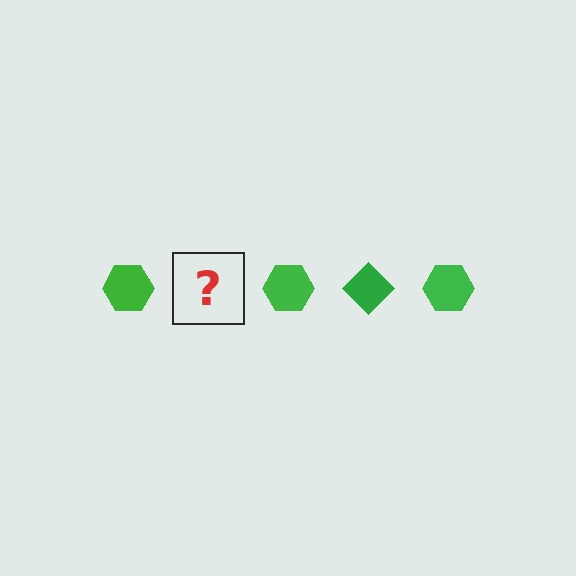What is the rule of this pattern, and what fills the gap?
The rule is that the pattern cycles through hexagon, diamond shapes in green. The gap should be filled with a green diamond.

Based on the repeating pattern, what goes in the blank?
The blank should be a green diamond.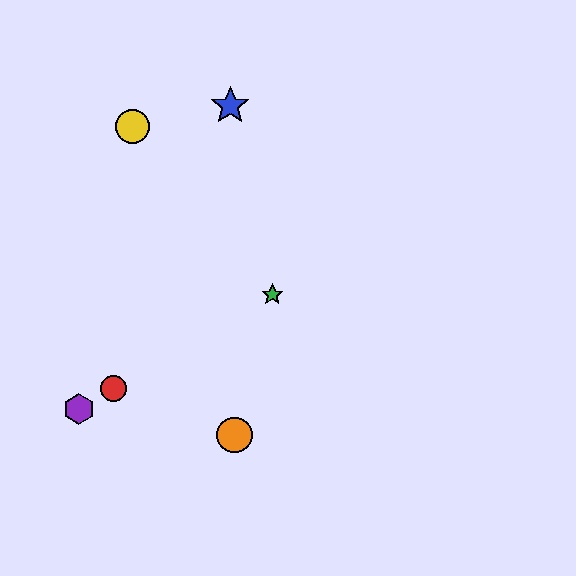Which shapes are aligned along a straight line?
The red circle, the green star, the purple hexagon are aligned along a straight line.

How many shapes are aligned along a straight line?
3 shapes (the red circle, the green star, the purple hexagon) are aligned along a straight line.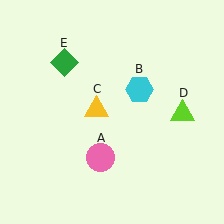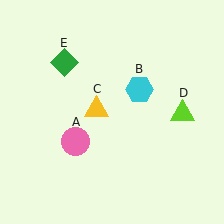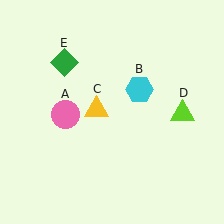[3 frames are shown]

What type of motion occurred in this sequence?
The pink circle (object A) rotated clockwise around the center of the scene.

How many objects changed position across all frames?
1 object changed position: pink circle (object A).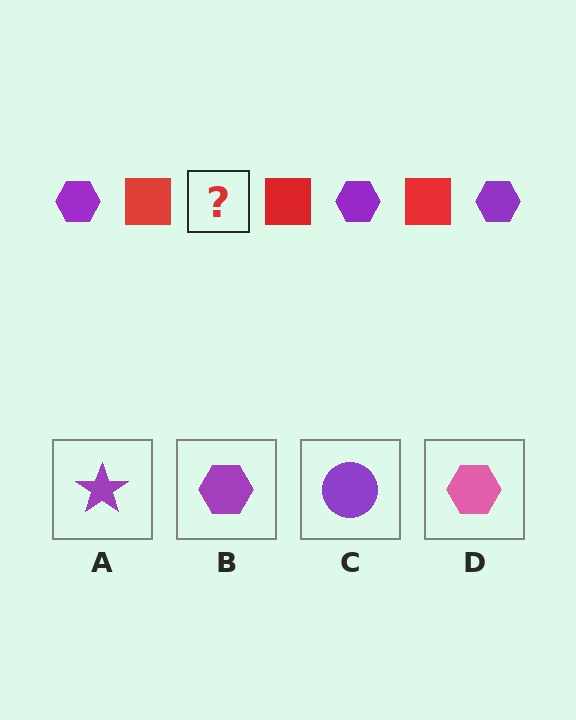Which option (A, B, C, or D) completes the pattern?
B.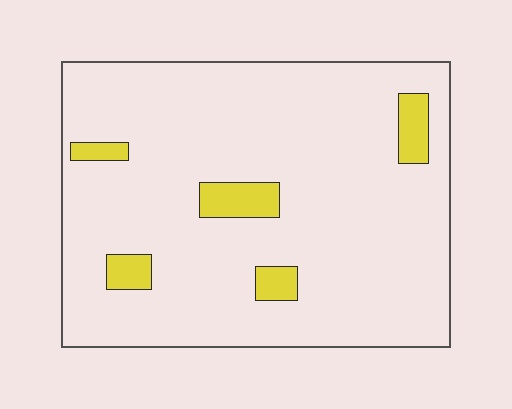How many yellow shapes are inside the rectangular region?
5.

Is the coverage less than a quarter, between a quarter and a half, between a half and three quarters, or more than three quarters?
Less than a quarter.